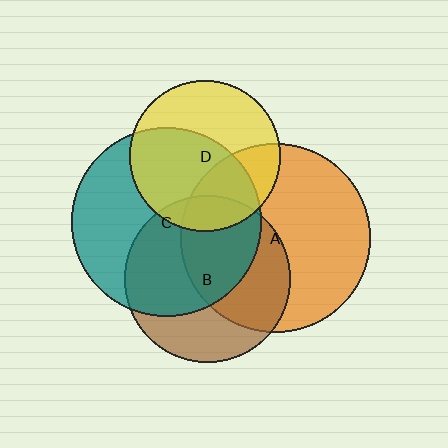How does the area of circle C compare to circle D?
Approximately 1.6 times.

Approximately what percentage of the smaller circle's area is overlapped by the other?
Approximately 30%.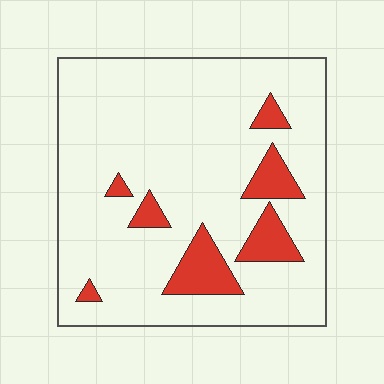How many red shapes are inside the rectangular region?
7.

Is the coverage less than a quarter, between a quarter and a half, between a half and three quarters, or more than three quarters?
Less than a quarter.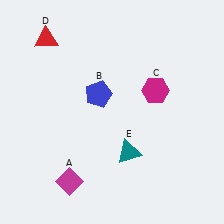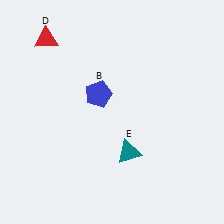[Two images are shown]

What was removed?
The magenta diamond (A), the magenta hexagon (C) were removed in Image 2.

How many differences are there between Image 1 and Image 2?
There are 2 differences between the two images.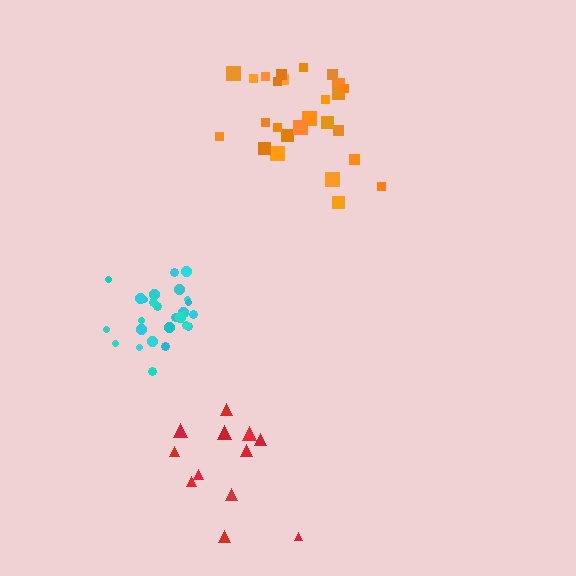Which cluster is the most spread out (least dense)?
Red.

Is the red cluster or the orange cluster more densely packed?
Orange.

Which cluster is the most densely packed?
Cyan.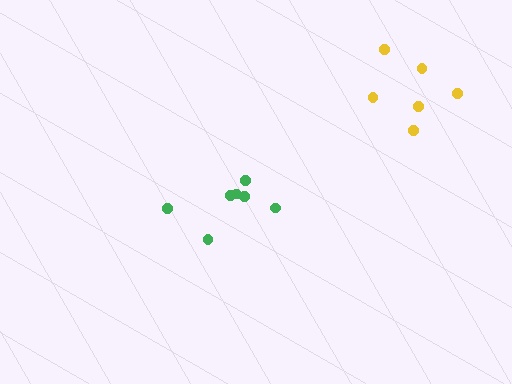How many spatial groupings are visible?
There are 2 spatial groupings.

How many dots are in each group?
Group 1: 6 dots, Group 2: 7 dots (13 total).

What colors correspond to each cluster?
The clusters are colored: yellow, green.